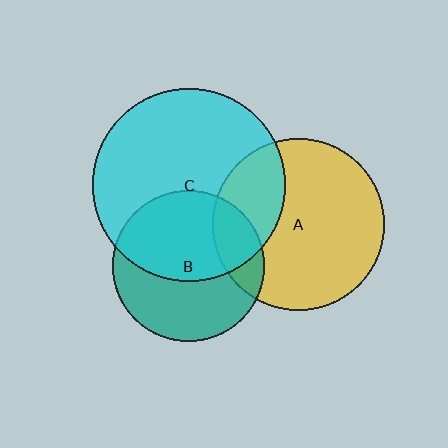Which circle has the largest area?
Circle C (cyan).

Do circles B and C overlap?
Yes.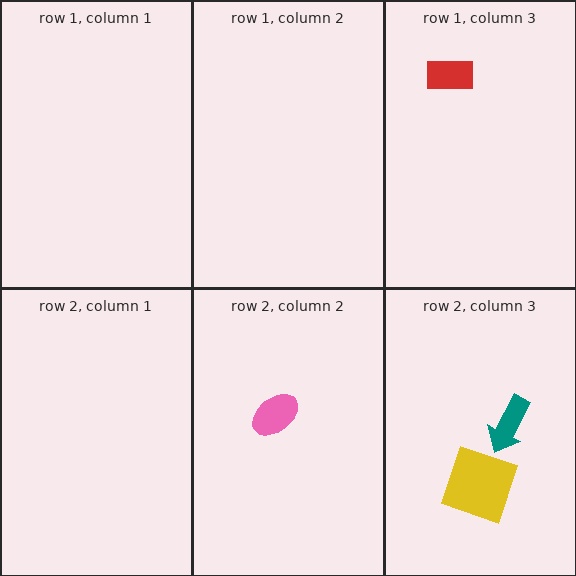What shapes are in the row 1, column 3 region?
The red rectangle.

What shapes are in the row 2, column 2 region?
The pink ellipse.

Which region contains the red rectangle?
The row 1, column 3 region.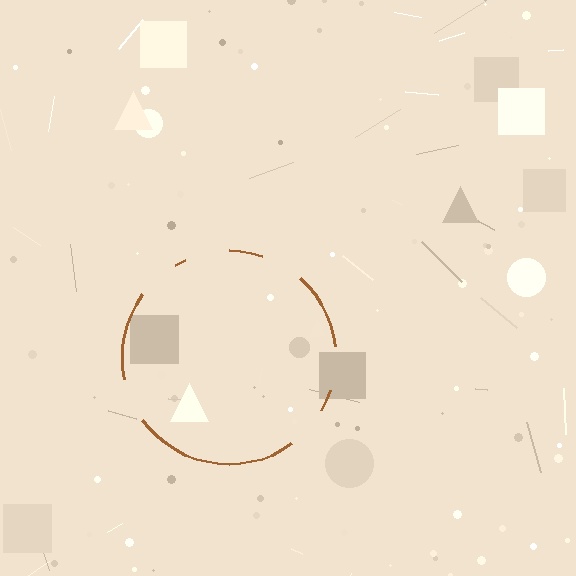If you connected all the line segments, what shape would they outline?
They would outline a circle.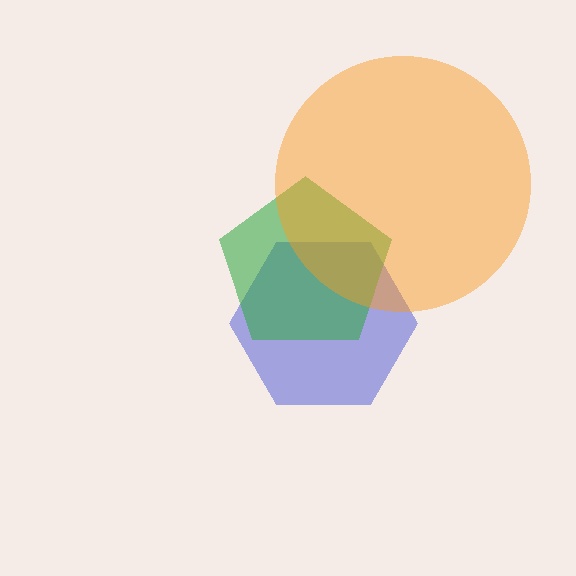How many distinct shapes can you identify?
There are 3 distinct shapes: a blue hexagon, a green pentagon, an orange circle.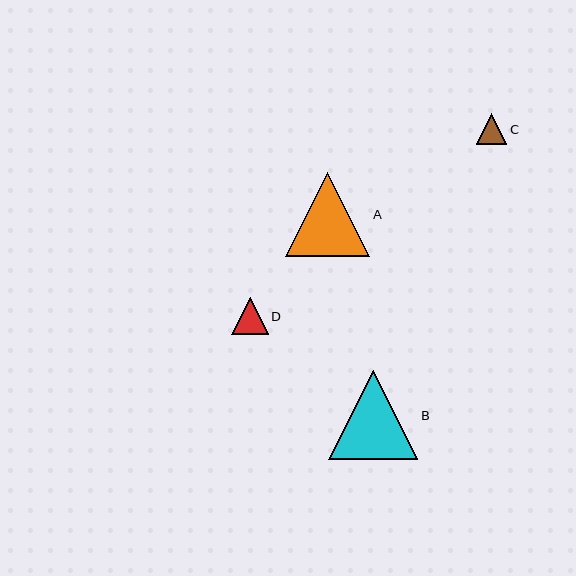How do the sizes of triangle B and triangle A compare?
Triangle B and triangle A are approximately the same size.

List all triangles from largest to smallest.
From largest to smallest: B, A, D, C.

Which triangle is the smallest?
Triangle C is the smallest with a size of approximately 31 pixels.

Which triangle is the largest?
Triangle B is the largest with a size of approximately 89 pixels.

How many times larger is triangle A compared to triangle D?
Triangle A is approximately 2.3 times the size of triangle D.